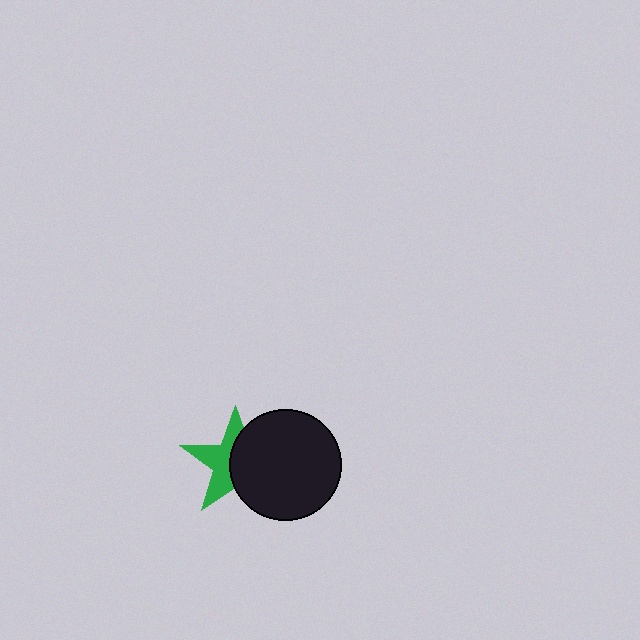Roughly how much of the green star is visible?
About half of it is visible (roughly 48%).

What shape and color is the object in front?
The object in front is a black circle.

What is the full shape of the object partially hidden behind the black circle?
The partially hidden object is a green star.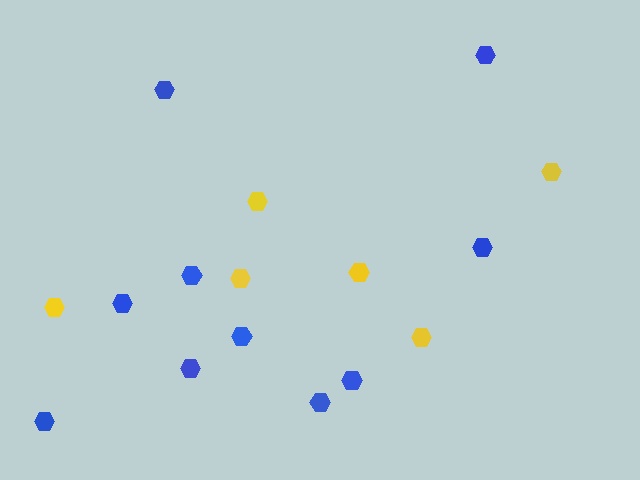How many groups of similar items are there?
There are 2 groups: one group of blue hexagons (10) and one group of yellow hexagons (6).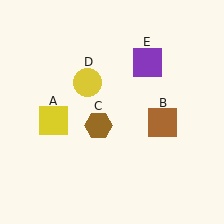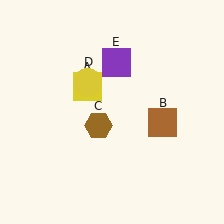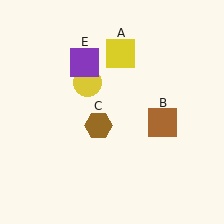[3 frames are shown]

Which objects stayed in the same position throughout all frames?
Brown square (object B) and brown hexagon (object C) and yellow circle (object D) remained stationary.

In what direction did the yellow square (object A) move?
The yellow square (object A) moved up and to the right.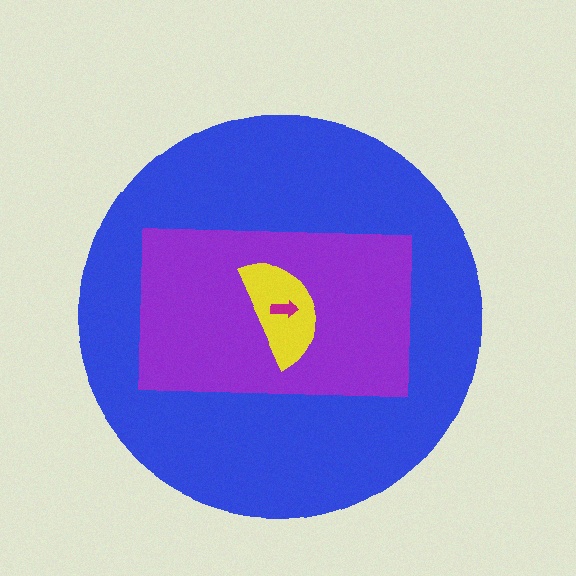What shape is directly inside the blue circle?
The purple rectangle.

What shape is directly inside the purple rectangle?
The yellow semicircle.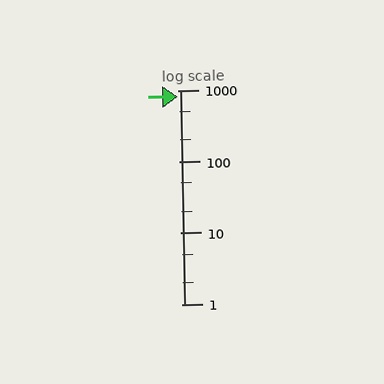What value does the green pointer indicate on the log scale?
The pointer indicates approximately 810.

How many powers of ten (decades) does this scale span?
The scale spans 3 decades, from 1 to 1000.